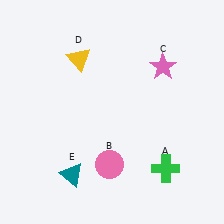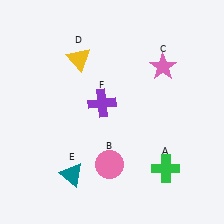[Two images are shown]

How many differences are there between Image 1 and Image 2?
There is 1 difference between the two images.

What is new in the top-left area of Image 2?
A purple cross (F) was added in the top-left area of Image 2.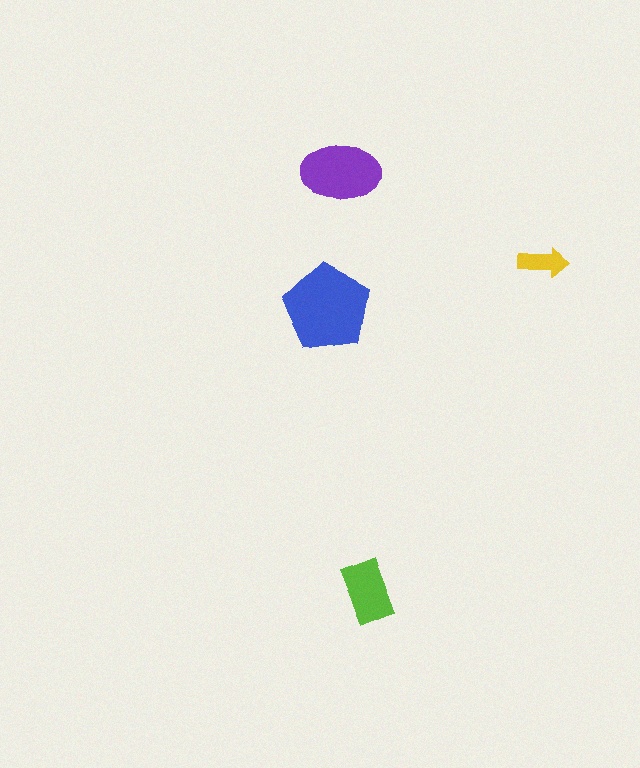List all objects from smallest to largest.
The yellow arrow, the lime rectangle, the purple ellipse, the blue pentagon.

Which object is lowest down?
The lime rectangle is bottommost.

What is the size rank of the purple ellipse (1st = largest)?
2nd.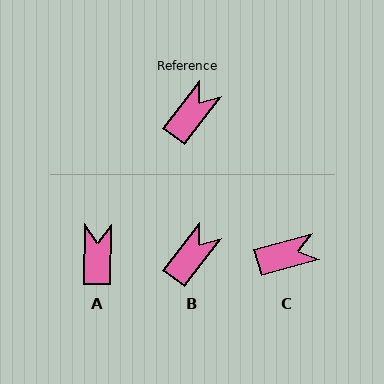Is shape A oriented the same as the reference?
No, it is off by about 36 degrees.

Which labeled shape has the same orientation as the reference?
B.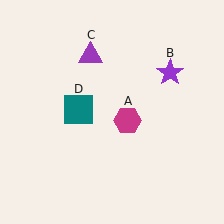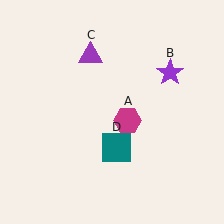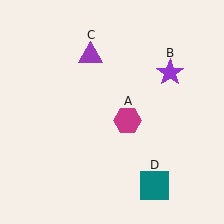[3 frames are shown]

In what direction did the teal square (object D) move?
The teal square (object D) moved down and to the right.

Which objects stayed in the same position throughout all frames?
Magenta hexagon (object A) and purple star (object B) and purple triangle (object C) remained stationary.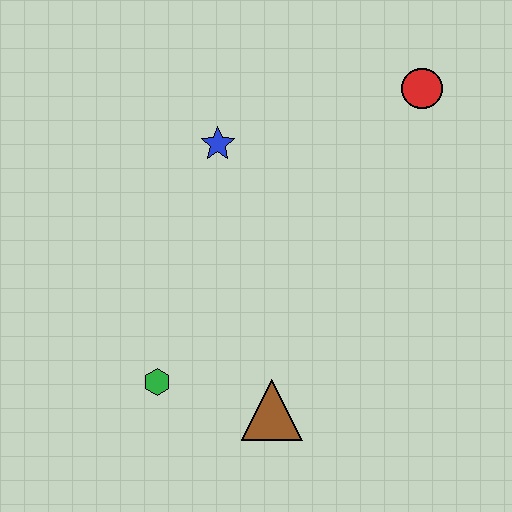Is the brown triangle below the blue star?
Yes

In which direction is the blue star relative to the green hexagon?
The blue star is above the green hexagon.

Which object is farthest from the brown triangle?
The red circle is farthest from the brown triangle.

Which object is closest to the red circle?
The blue star is closest to the red circle.